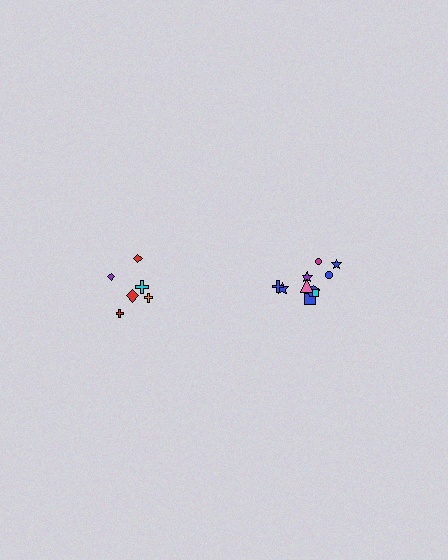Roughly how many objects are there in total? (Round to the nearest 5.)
Roughly 15 objects in total.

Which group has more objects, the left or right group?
The right group.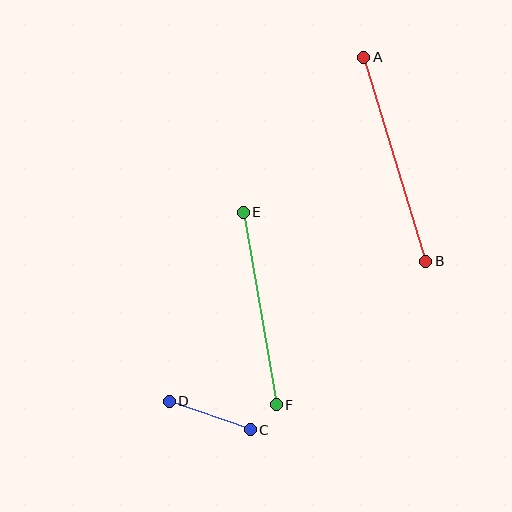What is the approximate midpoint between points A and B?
The midpoint is at approximately (395, 159) pixels.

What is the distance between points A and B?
The distance is approximately 213 pixels.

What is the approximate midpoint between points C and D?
The midpoint is at approximately (210, 416) pixels.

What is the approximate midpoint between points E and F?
The midpoint is at approximately (260, 309) pixels.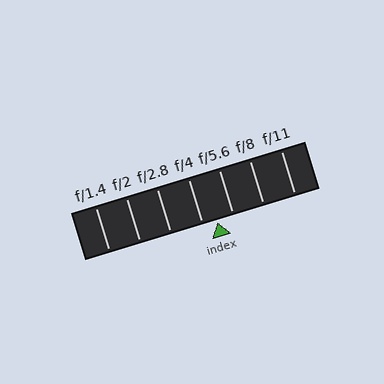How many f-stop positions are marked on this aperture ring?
There are 7 f-stop positions marked.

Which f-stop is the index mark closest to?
The index mark is closest to f/4.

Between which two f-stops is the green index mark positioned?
The index mark is between f/4 and f/5.6.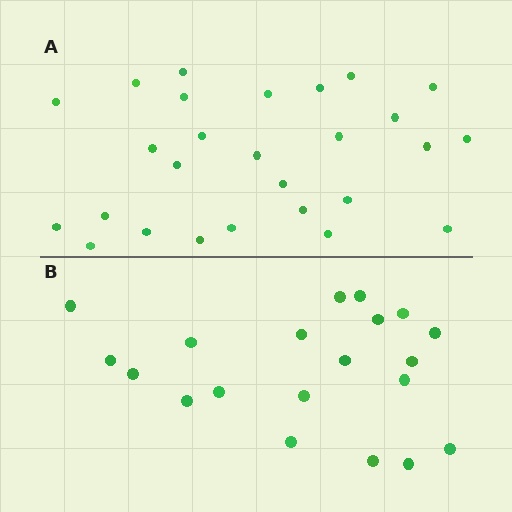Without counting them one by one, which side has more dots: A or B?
Region A (the top region) has more dots.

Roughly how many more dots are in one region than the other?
Region A has roughly 8 or so more dots than region B.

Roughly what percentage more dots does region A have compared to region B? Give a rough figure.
About 35% more.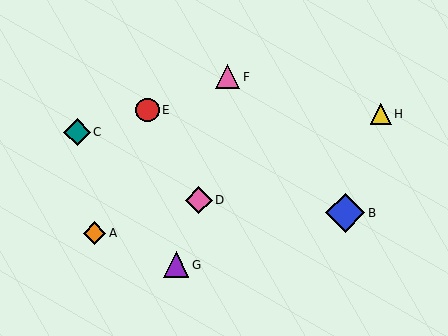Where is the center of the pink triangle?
The center of the pink triangle is at (227, 77).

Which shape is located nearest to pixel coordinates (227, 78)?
The pink triangle (labeled F) at (227, 77) is nearest to that location.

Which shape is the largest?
The blue diamond (labeled B) is the largest.